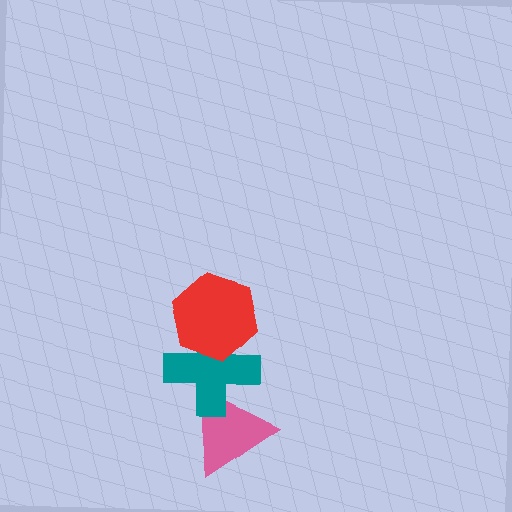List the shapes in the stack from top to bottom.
From top to bottom: the red hexagon, the teal cross, the pink triangle.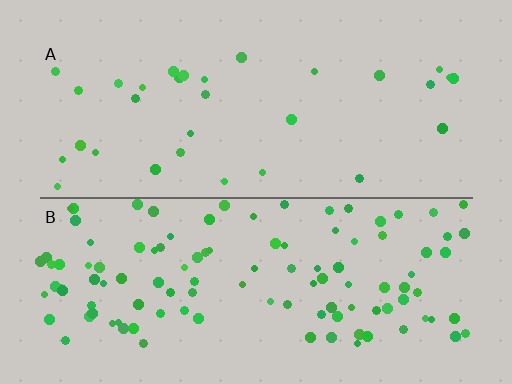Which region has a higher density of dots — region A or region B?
B (the bottom).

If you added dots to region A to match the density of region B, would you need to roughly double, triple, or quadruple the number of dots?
Approximately quadruple.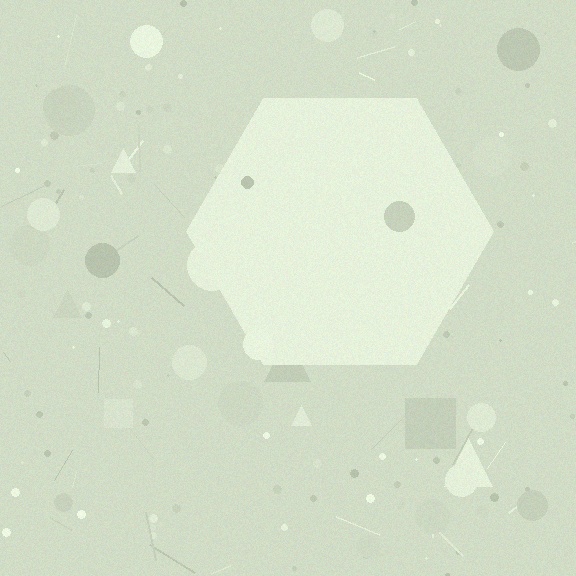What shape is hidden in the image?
A hexagon is hidden in the image.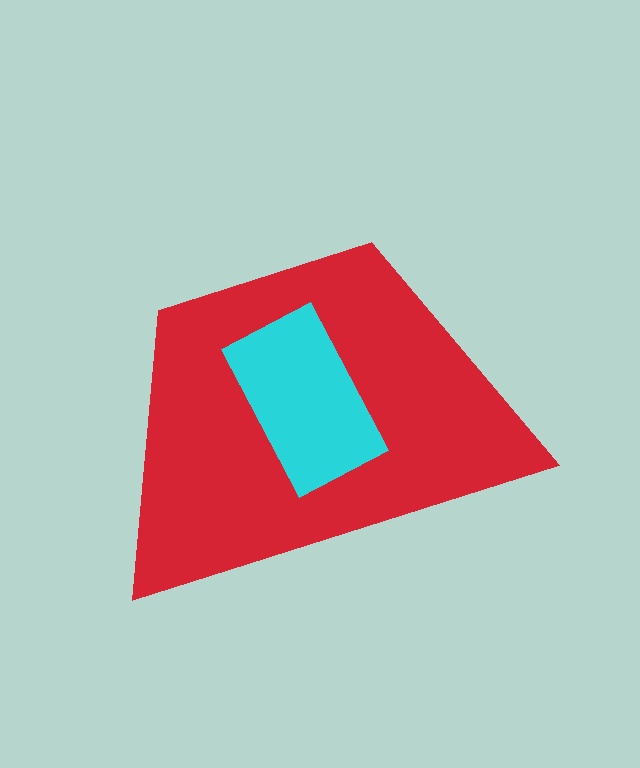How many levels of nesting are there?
2.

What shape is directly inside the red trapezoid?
The cyan rectangle.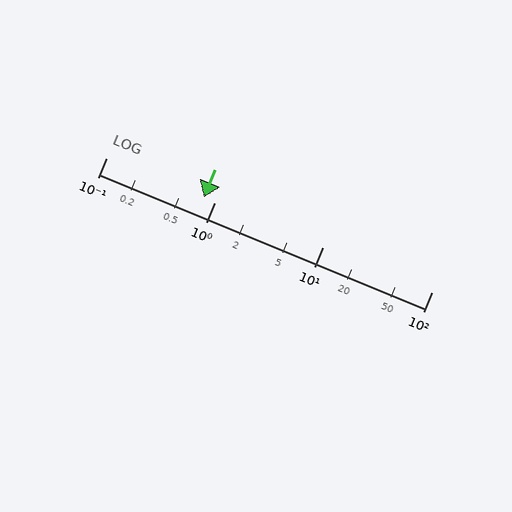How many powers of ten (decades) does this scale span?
The scale spans 3 decades, from 0.1 to 100.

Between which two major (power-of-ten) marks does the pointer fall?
The pointer is between 0.1 and 1.